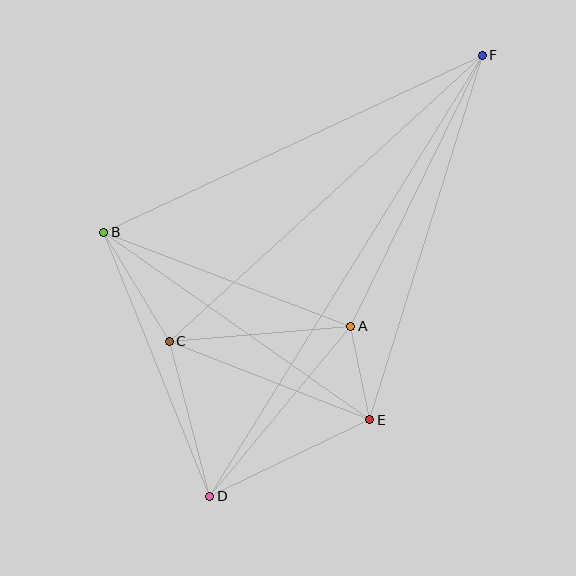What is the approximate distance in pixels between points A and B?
The distance between A and B is approximately 264 pixels.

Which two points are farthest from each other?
Points D and F are farthest from each other.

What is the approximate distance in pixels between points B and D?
The distance between B and D is approximately 285 pixels.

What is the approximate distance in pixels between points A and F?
The distance between A and F is approximately 302 pixels.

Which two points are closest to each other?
Points A and E are closest to each other.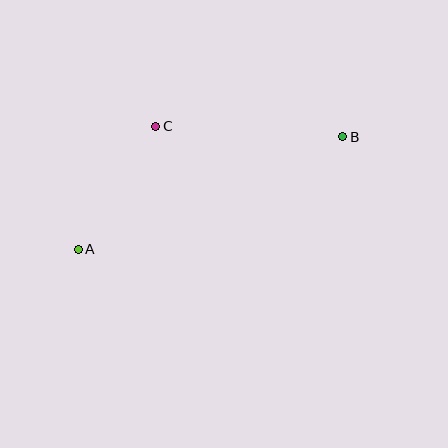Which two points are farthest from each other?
Points A and B are farthest from each other.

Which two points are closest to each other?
Points A and C are closest to each other.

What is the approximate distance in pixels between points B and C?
The distance between B and C is approximately 187 pixels.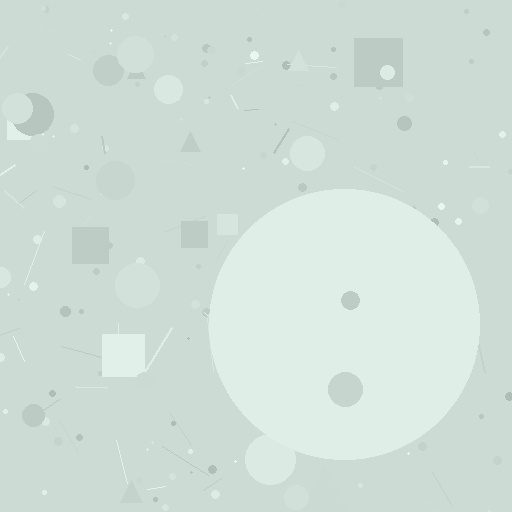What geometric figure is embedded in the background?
A circle is embedded in the background.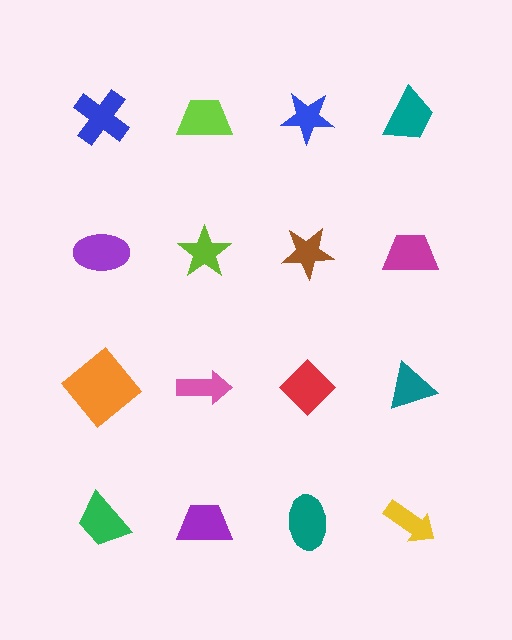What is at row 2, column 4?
A magenta trapezoid.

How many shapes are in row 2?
4 shapes.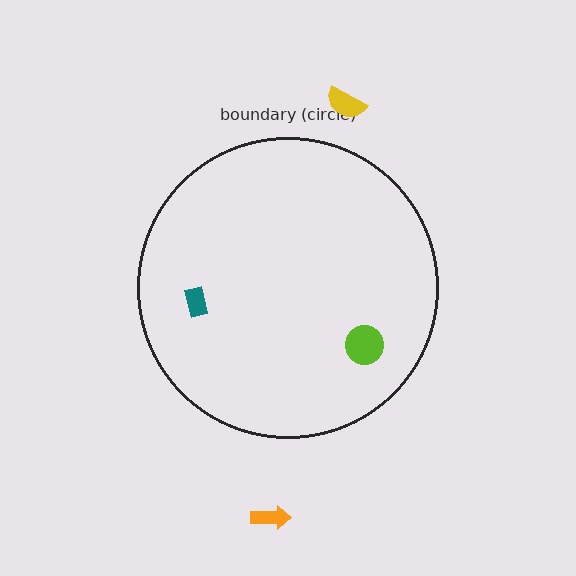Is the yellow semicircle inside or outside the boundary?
Outside.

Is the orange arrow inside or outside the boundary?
Outside.